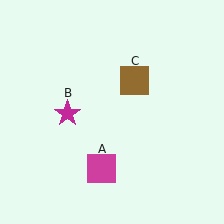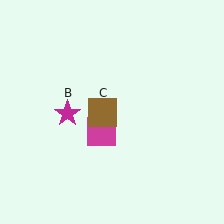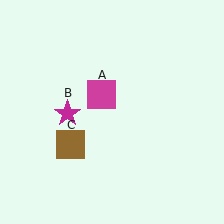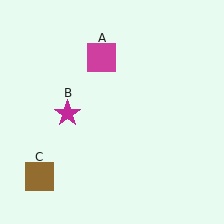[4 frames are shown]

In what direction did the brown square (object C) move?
The brown square (object C) moved down and to the left.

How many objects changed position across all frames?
2 objects changed position: magenta square (object A), brown square (object C).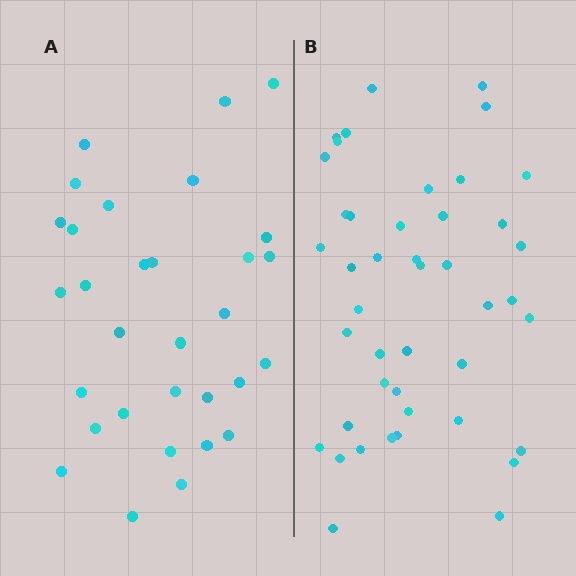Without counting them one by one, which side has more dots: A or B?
Region B (the right region) has more dots.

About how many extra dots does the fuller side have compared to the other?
Region B has approximately 15 more dots than region A.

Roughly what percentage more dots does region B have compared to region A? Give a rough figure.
About 40% more.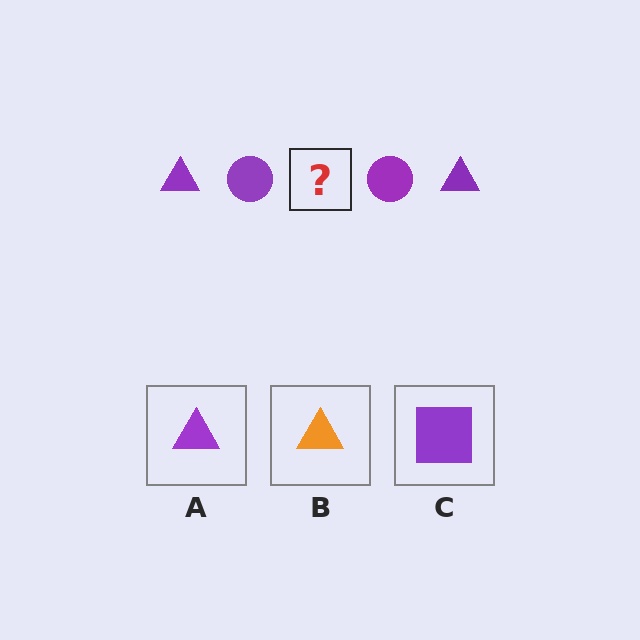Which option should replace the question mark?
Option A.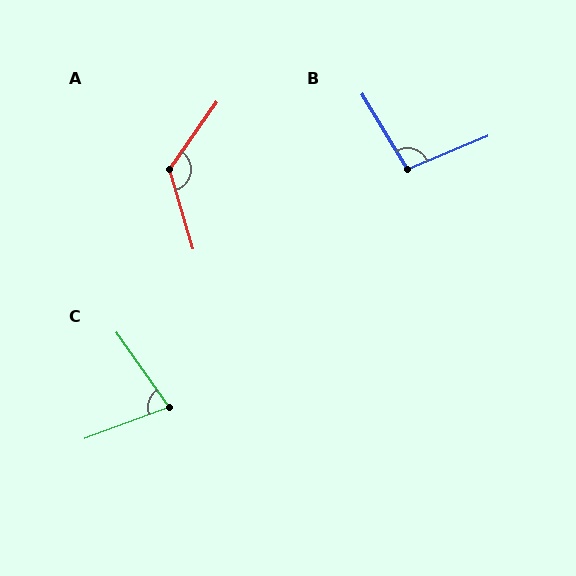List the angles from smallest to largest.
C (75°), B (98°), A (128°).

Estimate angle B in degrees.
Approximately 98 degrees.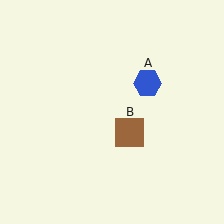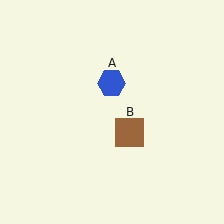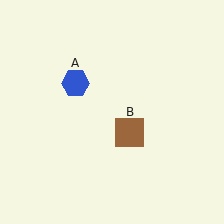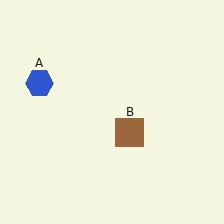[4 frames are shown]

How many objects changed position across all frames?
1 object changed position: blue hexagon (object A).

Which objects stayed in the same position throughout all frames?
Brown square (object B) remained stationary.